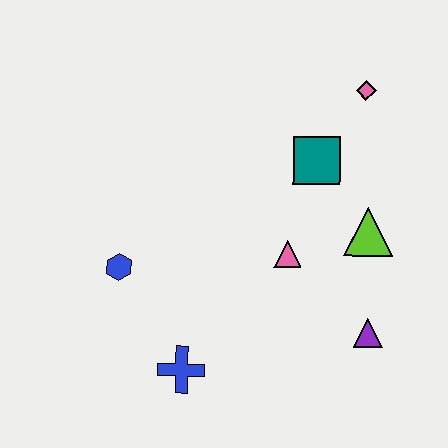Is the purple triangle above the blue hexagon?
No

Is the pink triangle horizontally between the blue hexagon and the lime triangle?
Yes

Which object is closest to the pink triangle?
The lime triangle is closest to the pink triangle.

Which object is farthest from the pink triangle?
The pink diamond is farthest from the pink triangle.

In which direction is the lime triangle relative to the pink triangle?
The lime triangle is to the right of the pink triangle.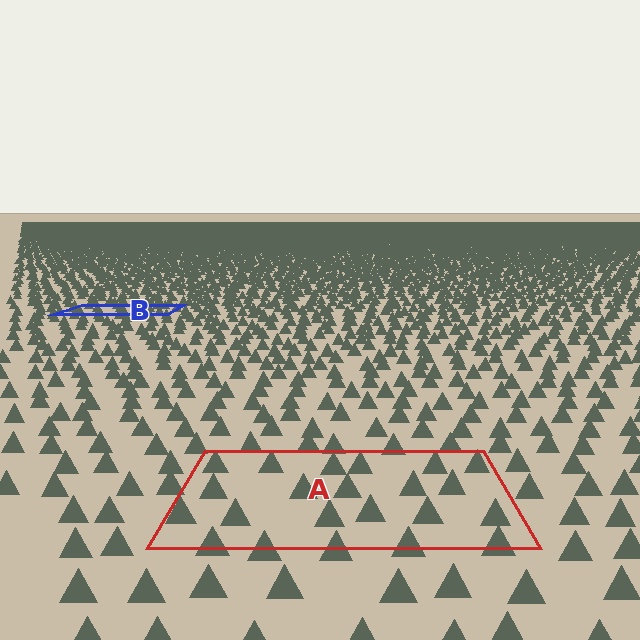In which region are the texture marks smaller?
The texture marks are smaller in region B, because it is farther away.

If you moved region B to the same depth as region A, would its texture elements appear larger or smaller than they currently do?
They would appear larger. At a closer depth, the same texture elements are projected at a bigger on-screen size.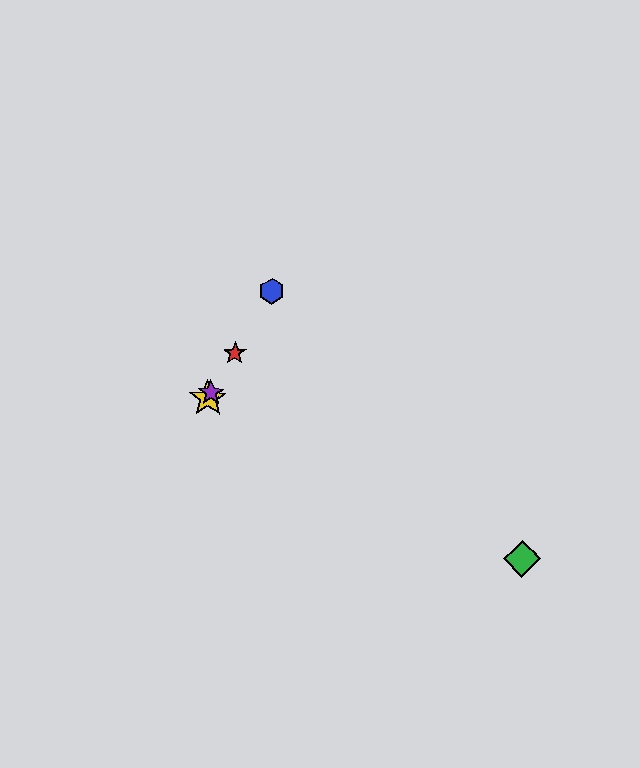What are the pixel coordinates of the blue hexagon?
The blue hexagon is at (272, 292).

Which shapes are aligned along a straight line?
The red star, the blue hexagon, the yellow star, the purple star are aligned along a straight line.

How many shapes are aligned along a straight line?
4 shapes (the red star, the blue hexagon, the yellow star, the purple star) are aligned along a straight line.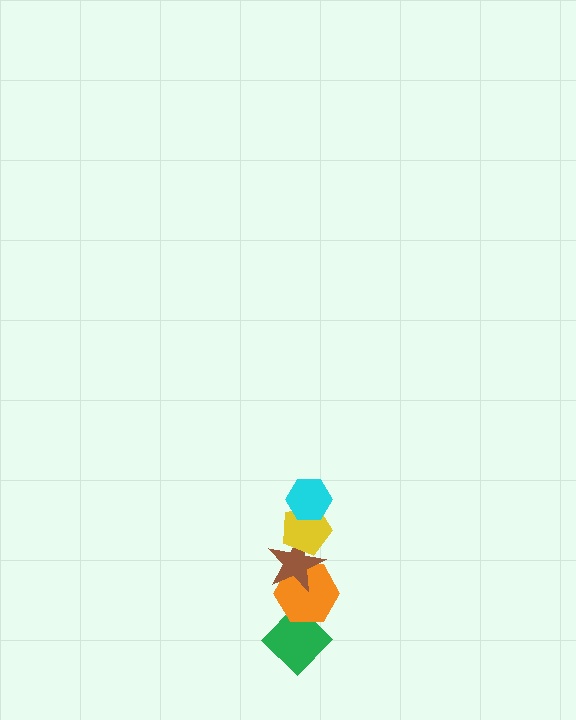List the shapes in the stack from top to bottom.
From top to bottom: the cyan hexagon, the yellow pentagon, the brown star, the orange hexagon, the green diamond.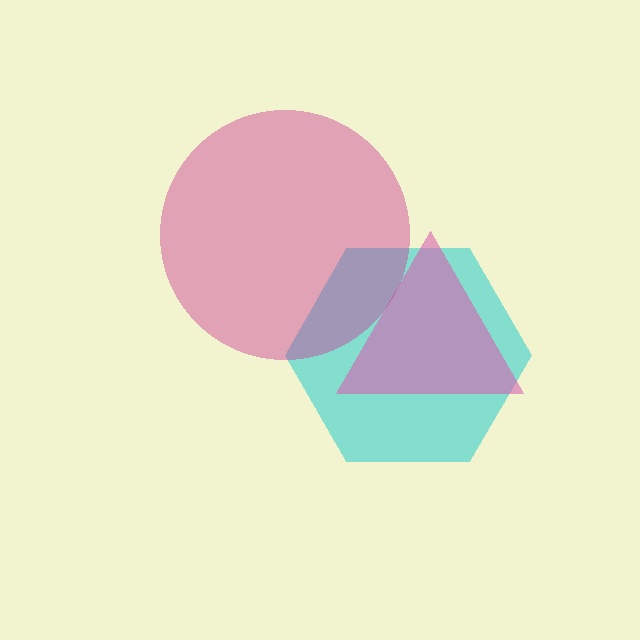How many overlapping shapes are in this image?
There are 3 overlapping shapes in the image.